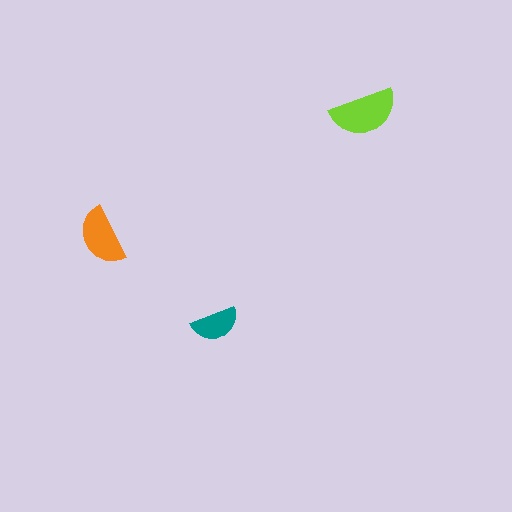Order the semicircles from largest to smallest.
the lime one, the orange one, the teal one.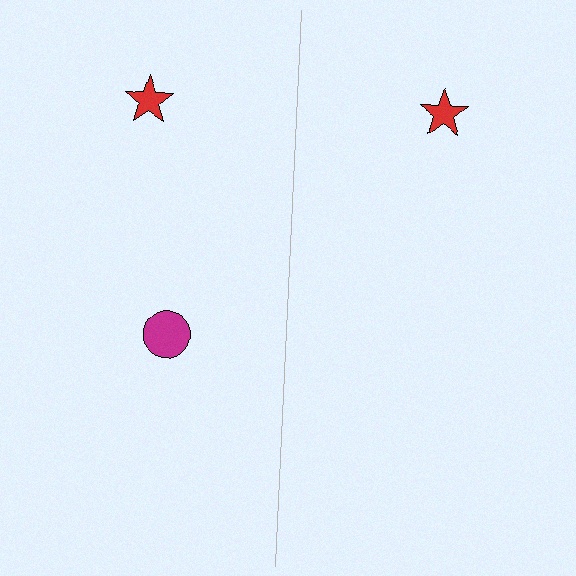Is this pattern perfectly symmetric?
No, the pattern is not perfectly symmetric. A magenta circle is missing from the right side.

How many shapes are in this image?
There are 3 shapes in this image.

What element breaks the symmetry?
A magenta circle is missing from the right side.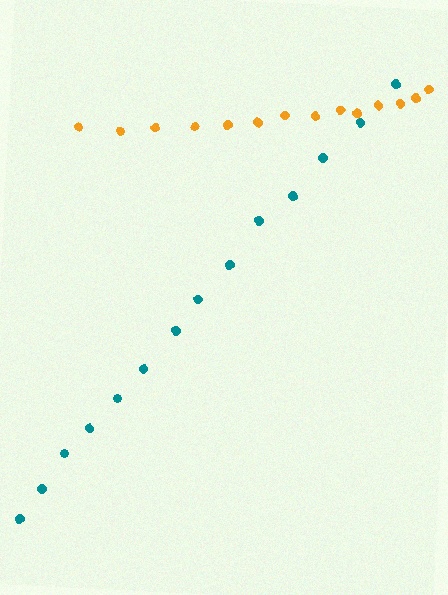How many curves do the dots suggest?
There are 2 distinct paths.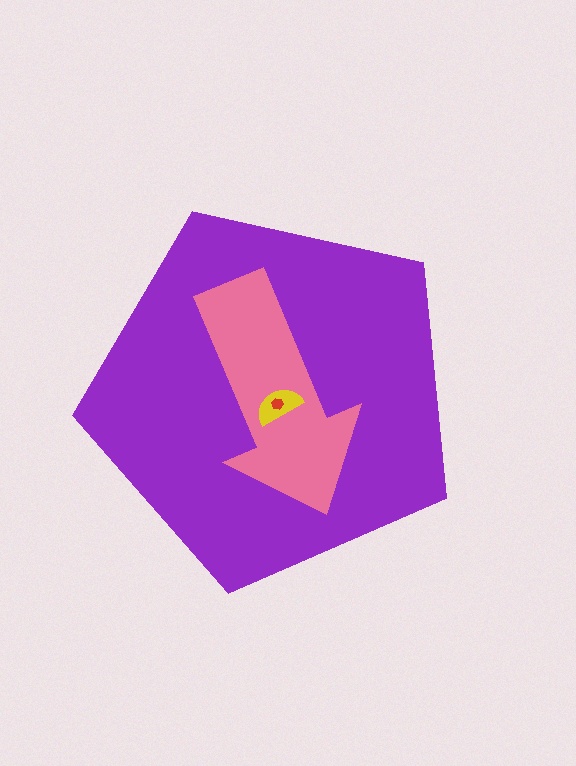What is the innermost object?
The red hexagon.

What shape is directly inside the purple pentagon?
The pink arrow.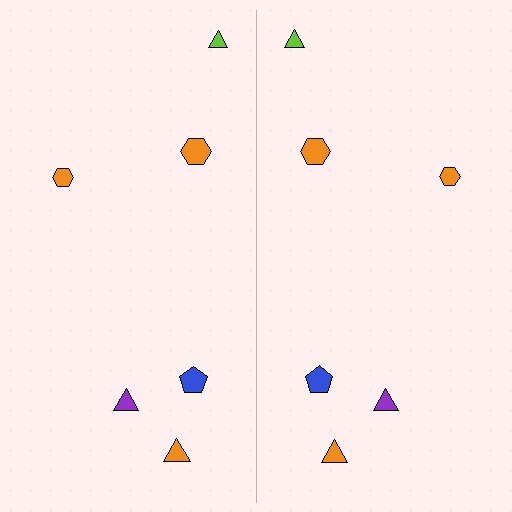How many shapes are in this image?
There are 12 shapes in this image.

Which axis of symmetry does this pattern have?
The pattern has a vertical axis of symmetry running through the center of the image.